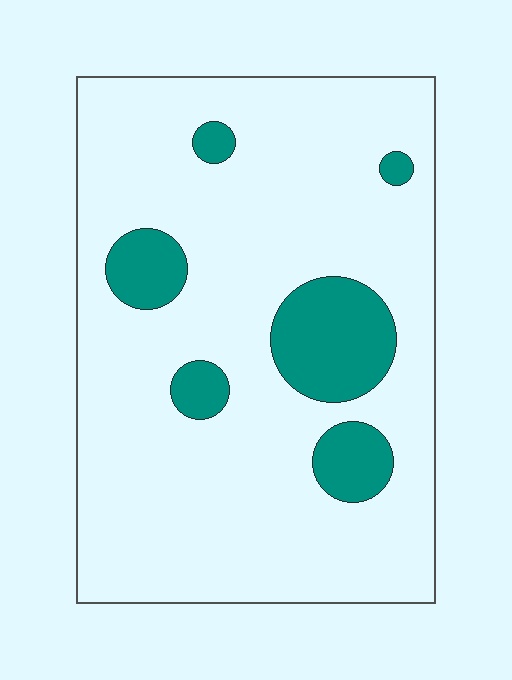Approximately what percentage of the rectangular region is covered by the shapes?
Approximately 15%.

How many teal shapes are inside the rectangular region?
6.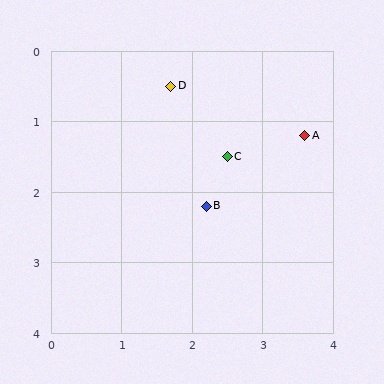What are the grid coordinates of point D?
Point D is at approximately (1.7, 0.5).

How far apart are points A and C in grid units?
Points A and C are about 1.1 grid units apart.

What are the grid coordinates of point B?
Point B is at approximately (2.2, 2.2).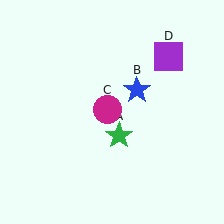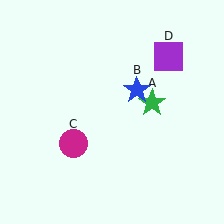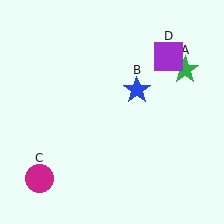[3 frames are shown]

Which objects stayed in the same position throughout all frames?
Blue star (object B) and purple square (object D) remained stationary.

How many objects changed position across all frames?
2 objects changed position: green star (object A), magenta circle (object C).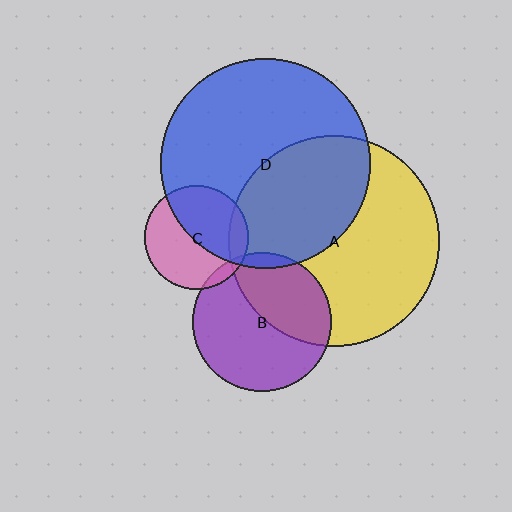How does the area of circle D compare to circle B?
Approximately 2.3 times.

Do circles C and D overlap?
Yes.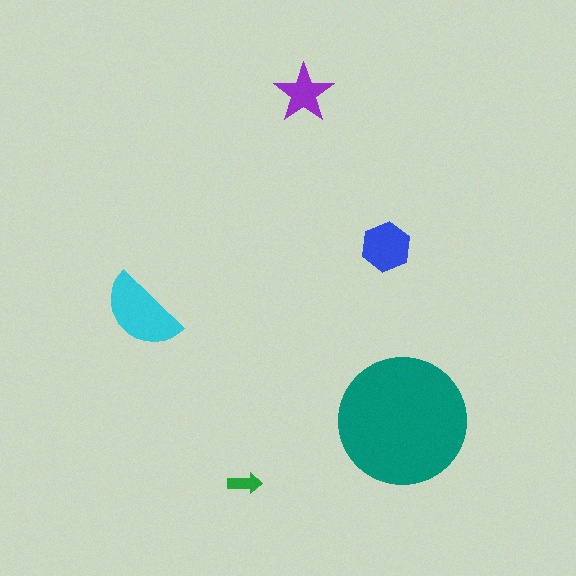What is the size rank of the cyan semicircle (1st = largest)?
2nd.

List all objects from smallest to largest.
The green arrow, the purple star, the blue hexagon, the cyan semicircle, the teal circle.